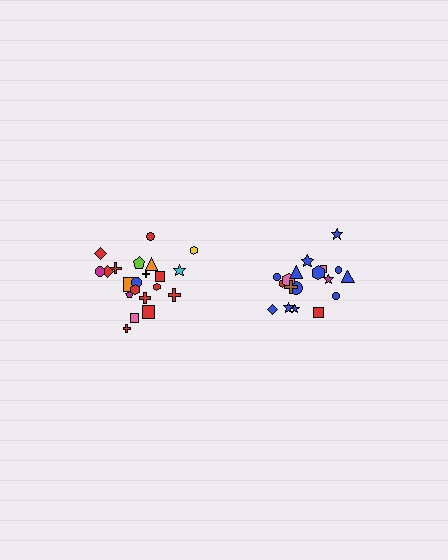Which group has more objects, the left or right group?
The left group.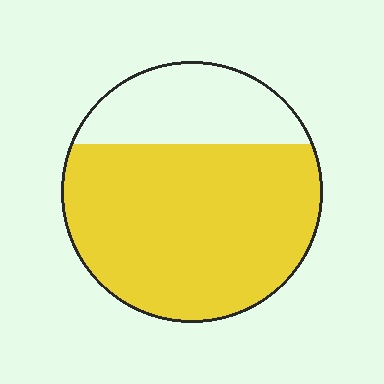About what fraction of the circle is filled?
About three quarters (3/4).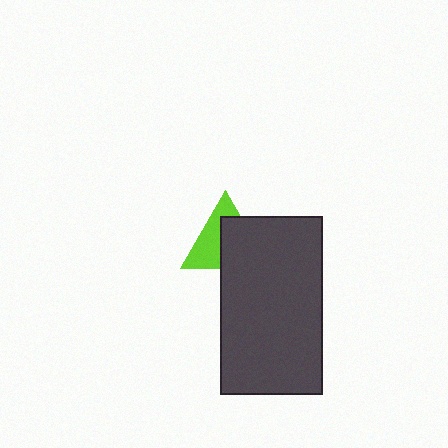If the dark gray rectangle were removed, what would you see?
You would see the complete lime triangle.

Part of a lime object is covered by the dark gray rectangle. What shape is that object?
It is a triangle.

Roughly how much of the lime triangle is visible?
About half of it is visible (roughly 46%).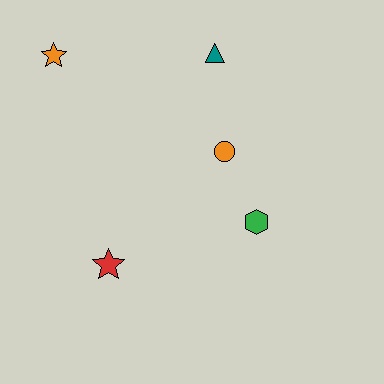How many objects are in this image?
There are 5 objects.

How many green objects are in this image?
There is 1 green object.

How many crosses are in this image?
There are no crosses.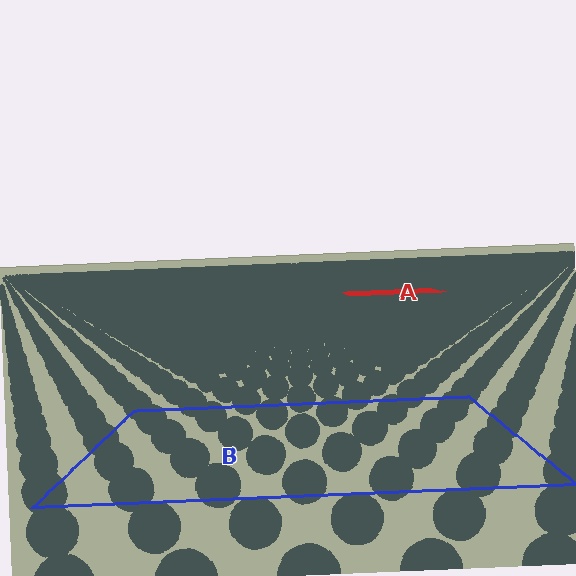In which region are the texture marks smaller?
The texture marks are smaller in region A, because it is farther away.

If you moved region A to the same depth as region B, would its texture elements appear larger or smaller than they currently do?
They would appear larger. At a closer depth, the same texture elements are projected at a bigger on-screen size.